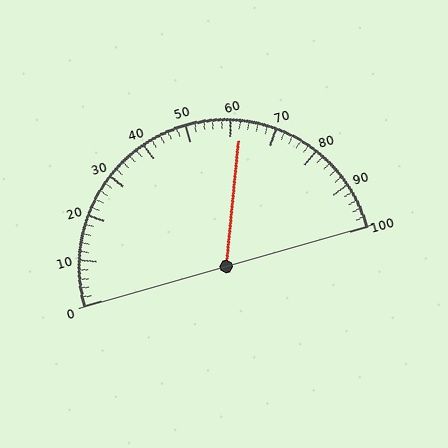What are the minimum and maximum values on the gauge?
The gauge ranges from 0 to 100.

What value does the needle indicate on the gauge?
The needle indicates approximately 62.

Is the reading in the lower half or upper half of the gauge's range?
The reading is in the upper half of the range (0 to 100).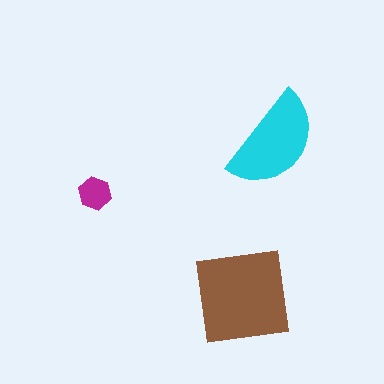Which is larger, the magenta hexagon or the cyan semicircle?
The cyan semicircle.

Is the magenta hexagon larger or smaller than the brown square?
Smaller.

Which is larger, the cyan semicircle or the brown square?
The brown square.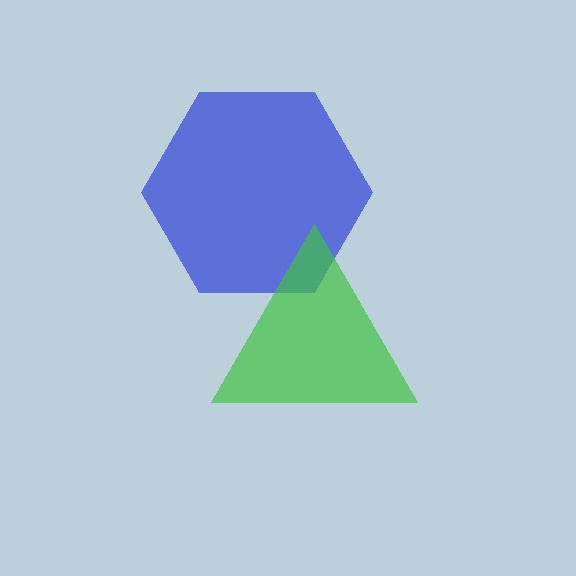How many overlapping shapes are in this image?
There are 2 overlapping shapes in the image.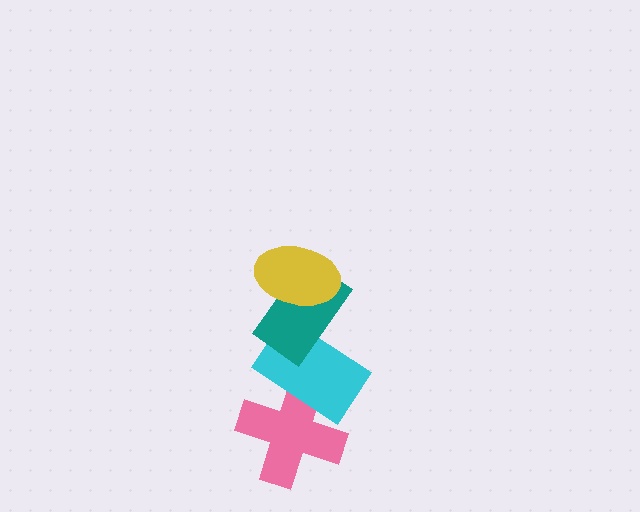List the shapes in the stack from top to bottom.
From top to bottom: the yellow ellipse, the teal rectangle, the cyan rectangle, the pink cross.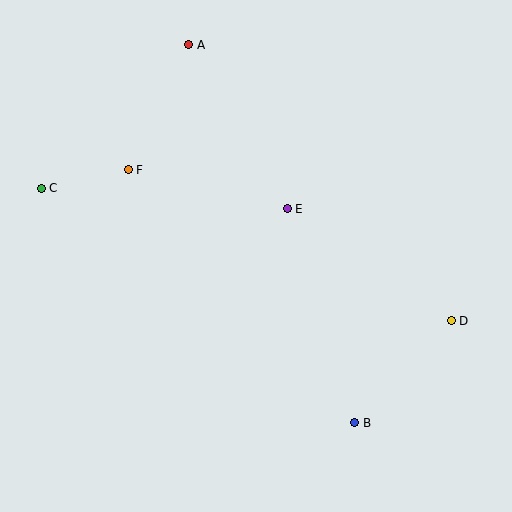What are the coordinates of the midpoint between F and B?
The midpoint between F and B is at (241, 296).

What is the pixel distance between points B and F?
The distance between B and F is 340 pixels.